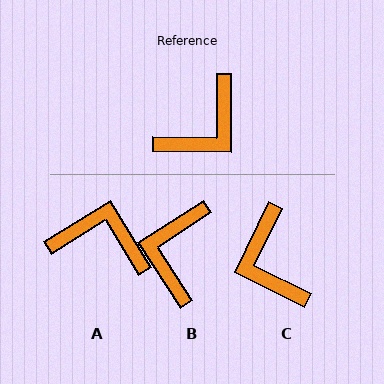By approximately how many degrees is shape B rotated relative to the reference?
Approximately 147 degrees clockwise.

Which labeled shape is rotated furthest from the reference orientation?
B, about 147 degrees away.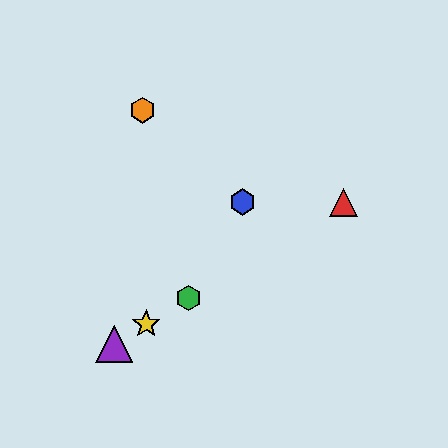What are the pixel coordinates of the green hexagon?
The green hexagon is at (188, 298).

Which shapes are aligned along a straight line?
The red triangle, the green hexagon, the yellow star, the purple triangle are aligned along a straight line.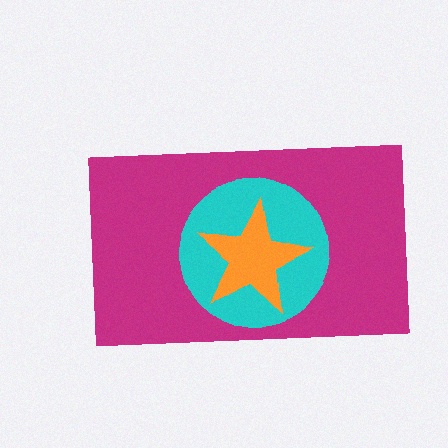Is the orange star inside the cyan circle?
Yes.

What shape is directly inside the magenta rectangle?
The cyan circle.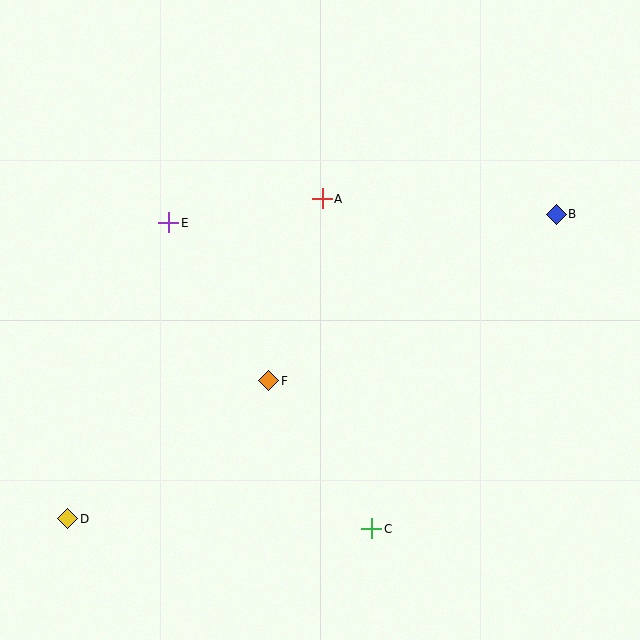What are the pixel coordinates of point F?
Point F is at (269, 381).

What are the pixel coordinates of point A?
Point A is at (322, 199).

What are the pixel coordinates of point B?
Point B is at (556, 214).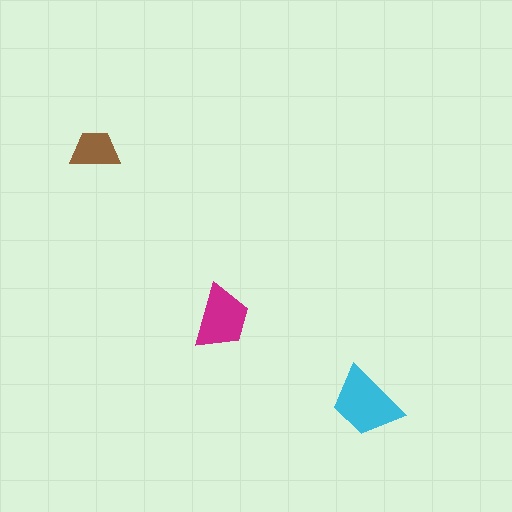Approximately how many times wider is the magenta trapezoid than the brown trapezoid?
About 1.5 times wider.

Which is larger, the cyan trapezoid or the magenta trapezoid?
The cyan one.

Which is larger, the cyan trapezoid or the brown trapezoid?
The cyan one.